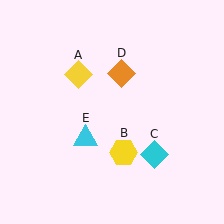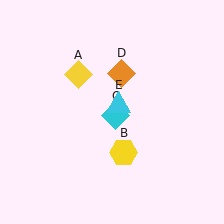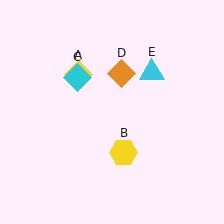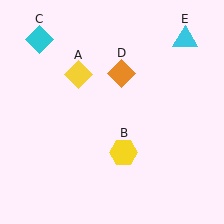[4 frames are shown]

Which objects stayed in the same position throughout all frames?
Yellow diamond (object A) and yellow hexagon (object B) and orange diamond (object D) remained stationary.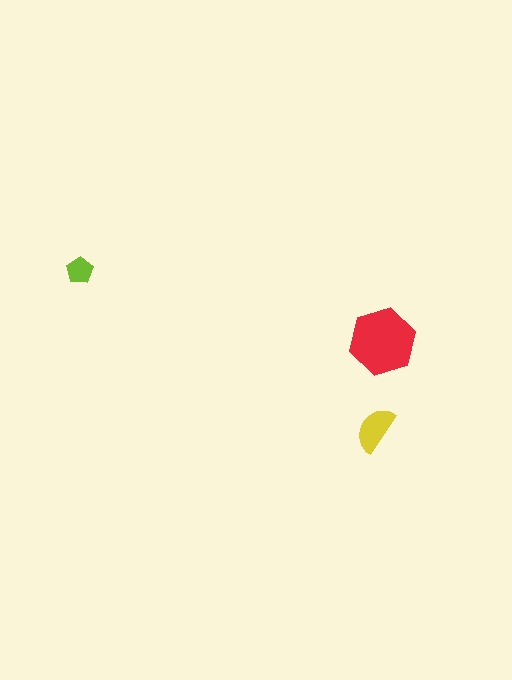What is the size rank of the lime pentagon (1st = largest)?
3rd.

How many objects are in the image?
There are 3 objects in the image.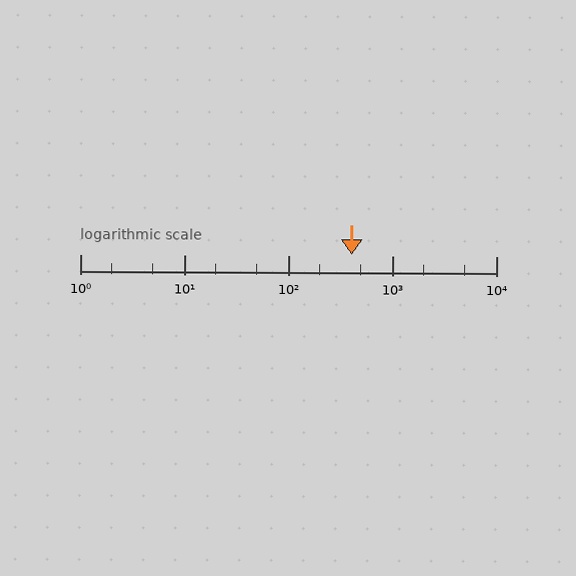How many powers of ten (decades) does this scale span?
The scale spans 4 decades, from 1 to 10000.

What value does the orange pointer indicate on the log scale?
The pointer indicates approximately 410.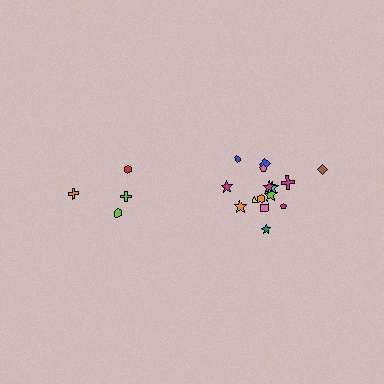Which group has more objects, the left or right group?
The right group.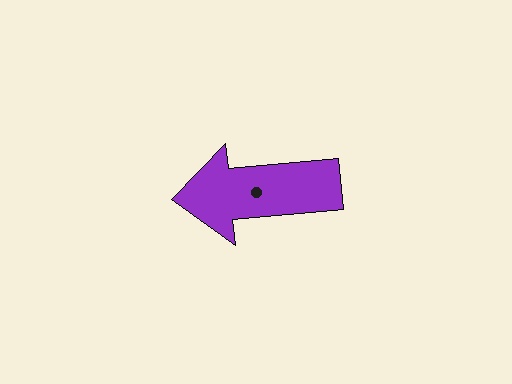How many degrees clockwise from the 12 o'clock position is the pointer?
Approximately 265 degrees.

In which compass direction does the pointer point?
West.